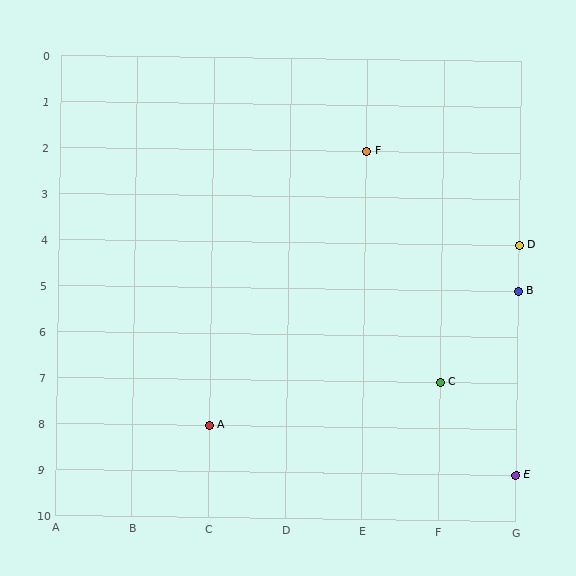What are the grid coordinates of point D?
Point D is at grid coordinates (G, 4).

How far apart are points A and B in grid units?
Points A and B are 4 columns and 3 rows apart (about 5.0 grid units diagonally).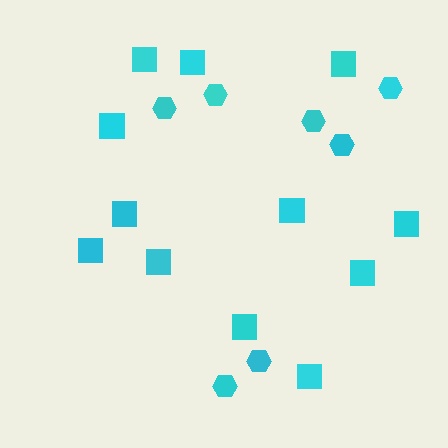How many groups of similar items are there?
There are 2 groups: one group of squares (12) and one group of hexagons (7).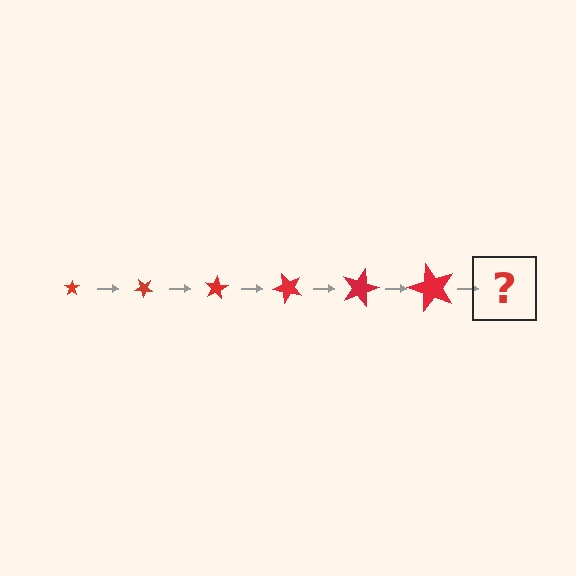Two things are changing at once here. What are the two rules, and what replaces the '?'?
The two rules are that the star grows larger each step and it rotates 40 degrees each step. The '?' should be a star, larger than the previous one and rotated 240 degrees from the start.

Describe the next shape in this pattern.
It should be a star, larger than the previous one and rotated 240 degrees from the start.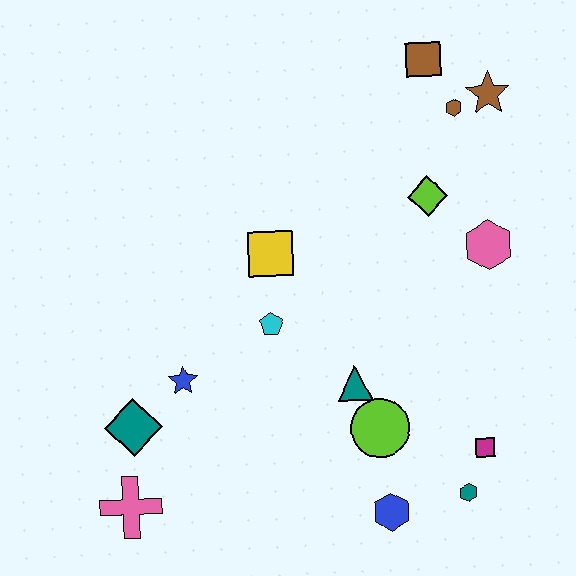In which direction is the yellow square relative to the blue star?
The yellow square is above the blue star.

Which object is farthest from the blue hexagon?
The brown square is farthest from the blue hexagon.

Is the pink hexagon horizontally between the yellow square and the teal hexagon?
No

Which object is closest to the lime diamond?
The pink hexagon is closest to the lime diamond.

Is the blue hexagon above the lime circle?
No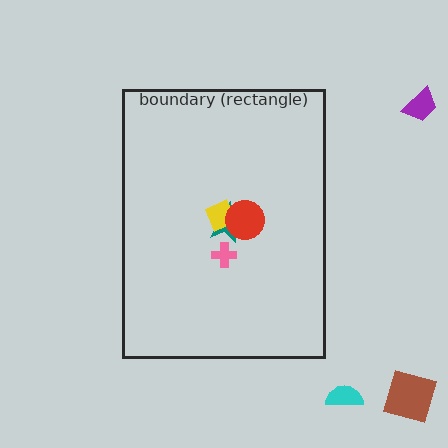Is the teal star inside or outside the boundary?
Inside.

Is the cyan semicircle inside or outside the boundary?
Outside.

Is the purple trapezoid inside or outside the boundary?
Outside.